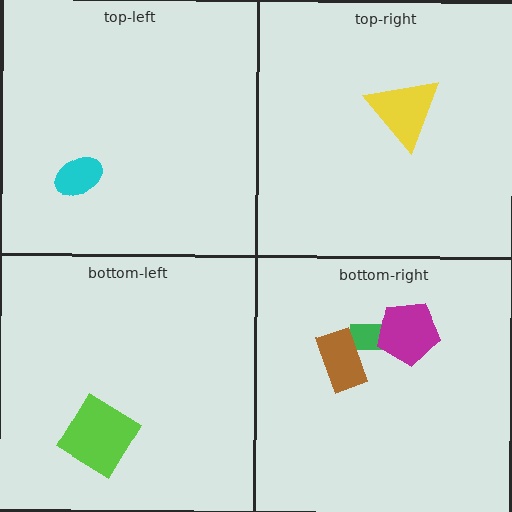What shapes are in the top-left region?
The cyan ellipse.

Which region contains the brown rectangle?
The bottom-right region.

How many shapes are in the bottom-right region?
3.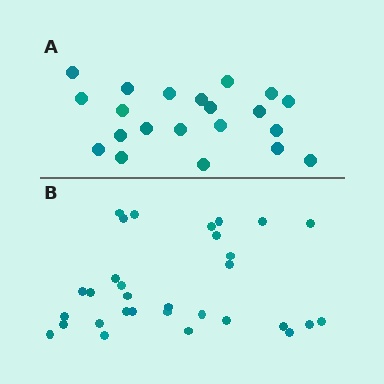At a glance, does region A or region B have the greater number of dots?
Region B (the bottom region) has more dots.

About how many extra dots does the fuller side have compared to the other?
Region B has roughly 10 or so more dots than region A.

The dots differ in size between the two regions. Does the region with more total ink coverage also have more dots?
No. Region A has more total ink coverage because its dots are larger, but region B actually contains more individual dots. Total area can be misleading — the number of items is what matters here.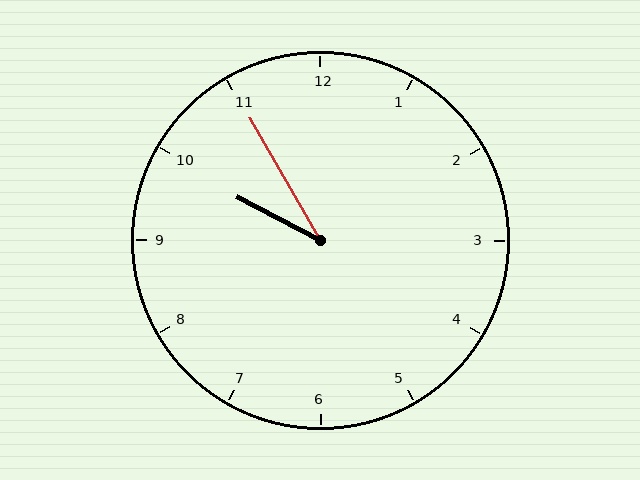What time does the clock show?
9:55.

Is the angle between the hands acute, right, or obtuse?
It is acute.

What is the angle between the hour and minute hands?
Approximately 32 degrees.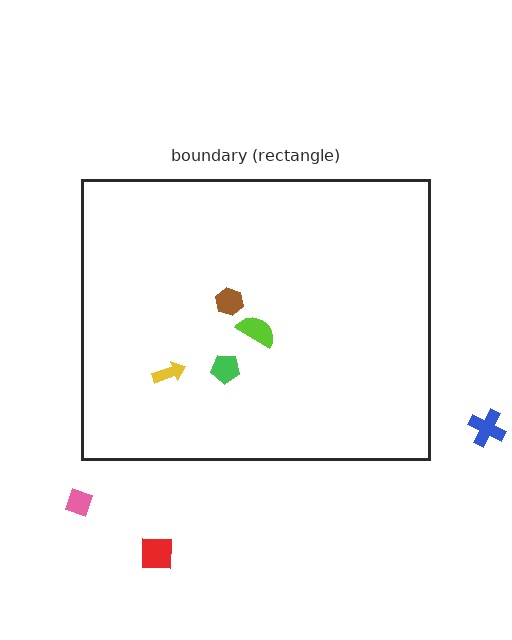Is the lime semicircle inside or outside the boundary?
Inside.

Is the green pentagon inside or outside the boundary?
Inside.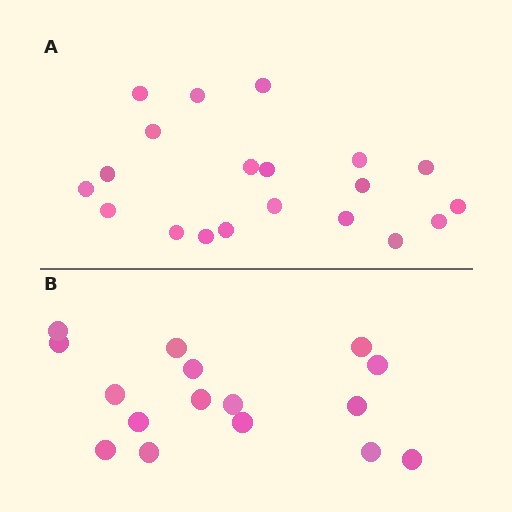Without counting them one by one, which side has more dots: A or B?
Region A (the top region) has more dots.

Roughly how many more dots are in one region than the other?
Region A has about 4 more dots than region B.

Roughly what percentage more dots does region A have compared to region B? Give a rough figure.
About 25% more.